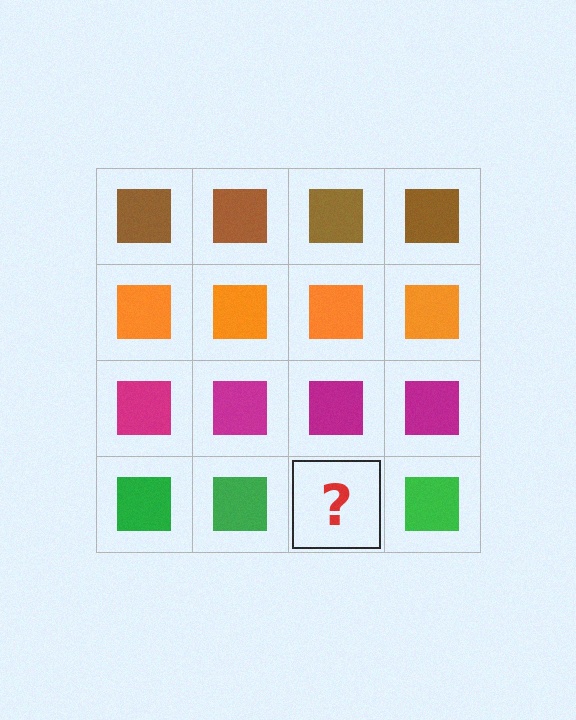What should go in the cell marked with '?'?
The missing cell should contain a green square.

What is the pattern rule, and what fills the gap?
The rule is that each row has a consistent color. The gap should be filled with a green square.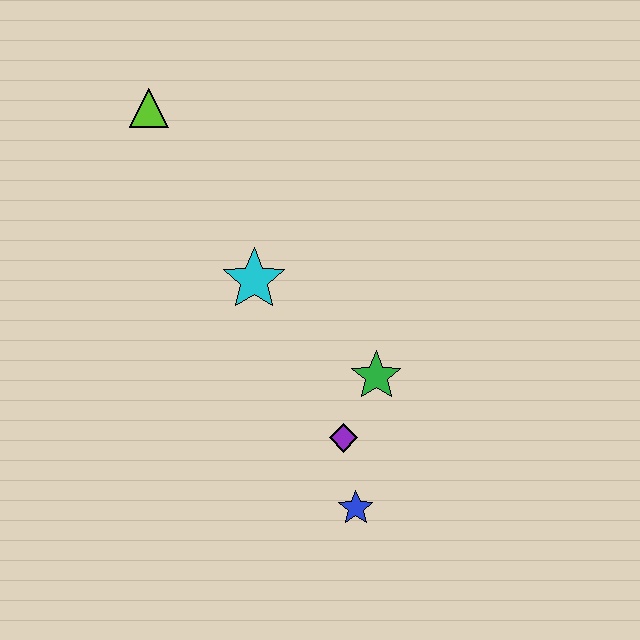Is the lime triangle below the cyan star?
No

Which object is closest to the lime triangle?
The cyan star is closest to the lime triangle.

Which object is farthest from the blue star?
The lime triangle is farthest from the blue star.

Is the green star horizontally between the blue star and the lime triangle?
No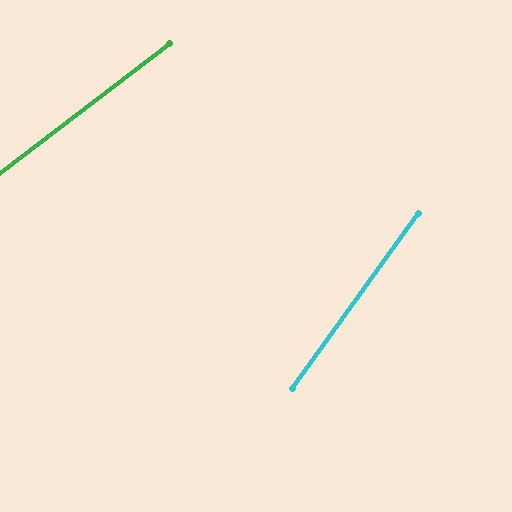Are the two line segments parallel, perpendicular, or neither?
Neither parallel nor perpendicular — they differ by about 17°.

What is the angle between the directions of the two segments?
Approximately 17 degrees.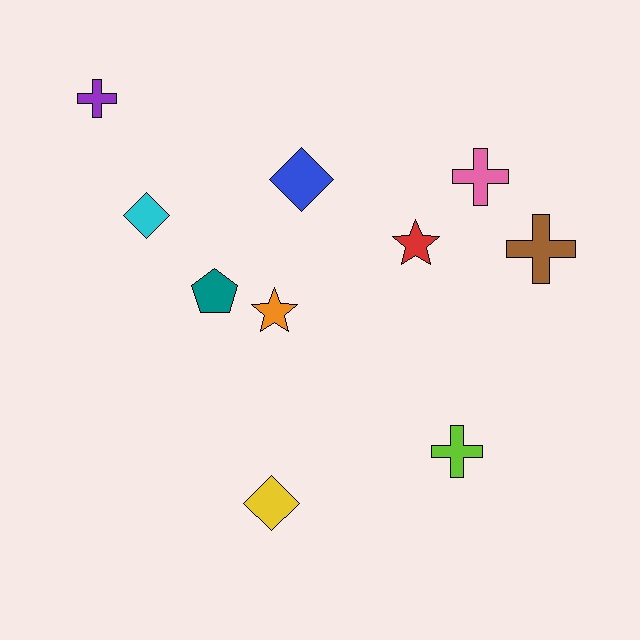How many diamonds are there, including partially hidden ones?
There are 3 diamonds.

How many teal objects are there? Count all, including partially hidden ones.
There is 1 teal object.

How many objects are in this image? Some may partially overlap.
There are 10 objects.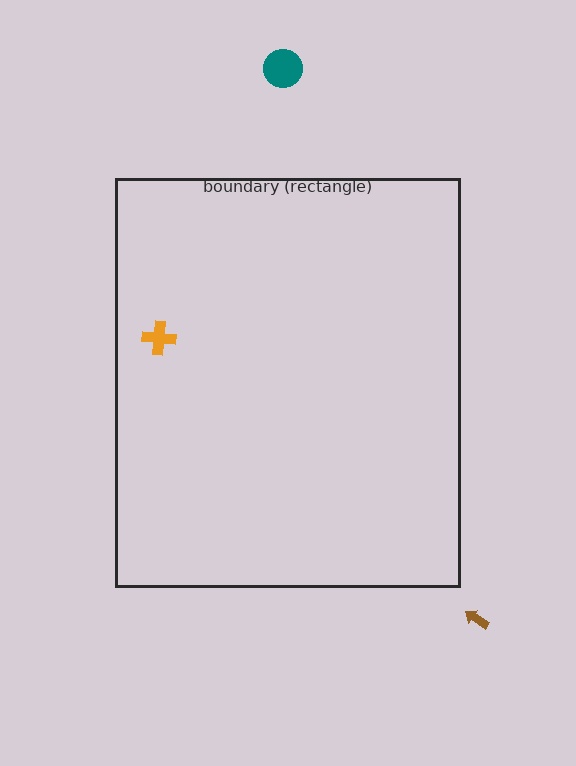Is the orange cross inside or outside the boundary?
Inside.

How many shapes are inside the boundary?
1 inside, 2 outside.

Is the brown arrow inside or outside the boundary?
Outside.